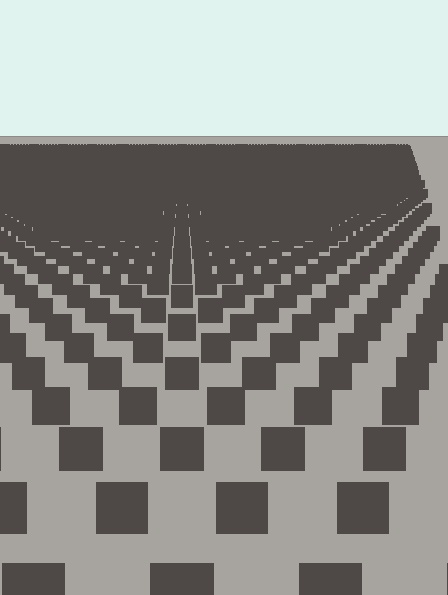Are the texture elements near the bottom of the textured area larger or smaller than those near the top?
Larger. Near the bottom, elements are closer to the viewer and appear at a bigger on-screen size.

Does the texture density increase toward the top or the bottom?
Density increases toward the top.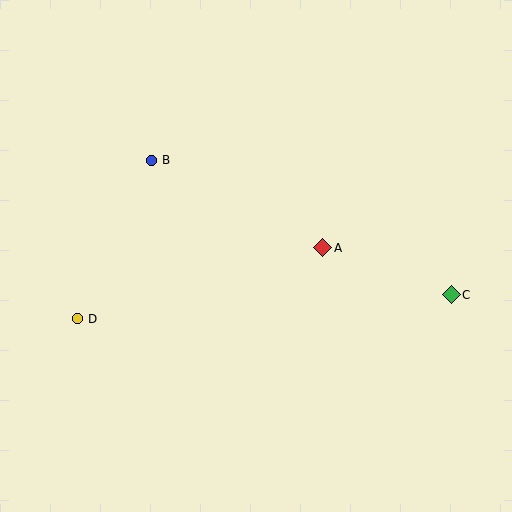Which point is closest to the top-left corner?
Point B is closest to the top-left corner.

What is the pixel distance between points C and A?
The distance between C and A is 137 pixels.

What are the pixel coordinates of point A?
Point A is at (323, 248).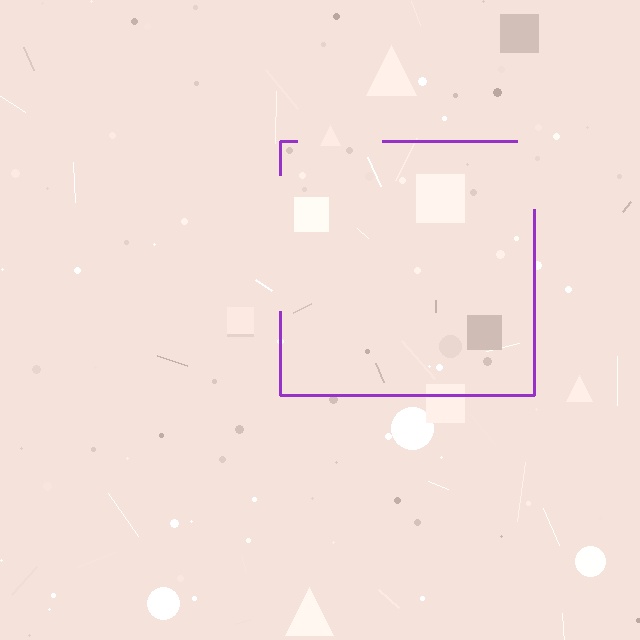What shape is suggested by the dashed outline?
The dashed outline suggests a square.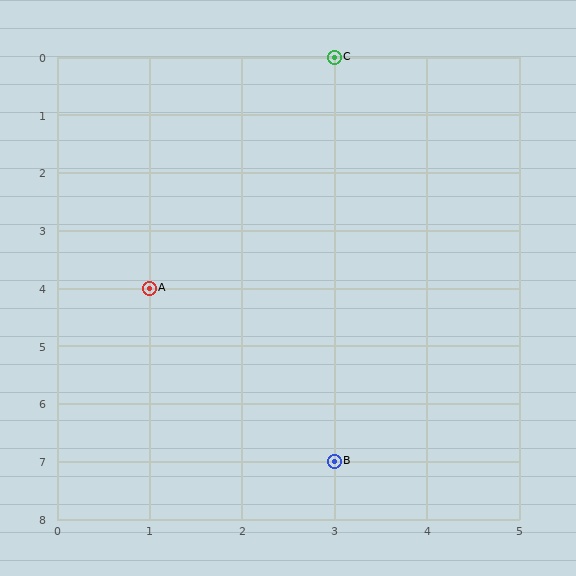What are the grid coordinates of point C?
Point C is at grid coordinates (3, 0).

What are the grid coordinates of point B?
Point B is at grid coordinates (3, 7).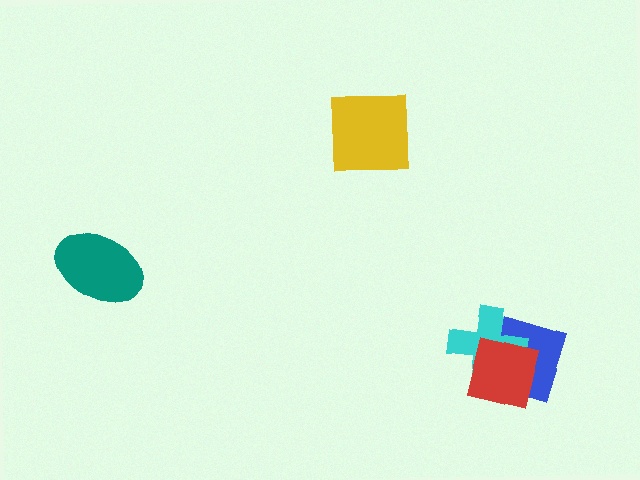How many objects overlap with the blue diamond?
2 objects overlap with the blue diamond.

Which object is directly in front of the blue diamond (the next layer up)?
The cyan cross is directly in front of the blue diamond.